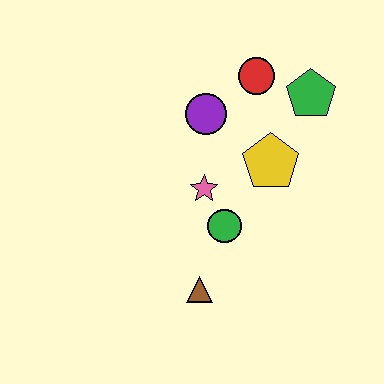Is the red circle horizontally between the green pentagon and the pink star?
Yes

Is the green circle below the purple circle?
Yes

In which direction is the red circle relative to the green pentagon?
The red circle is to the left of the green pentagon.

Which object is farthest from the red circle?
The brown triangle is farthest from the red circle.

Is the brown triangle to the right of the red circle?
No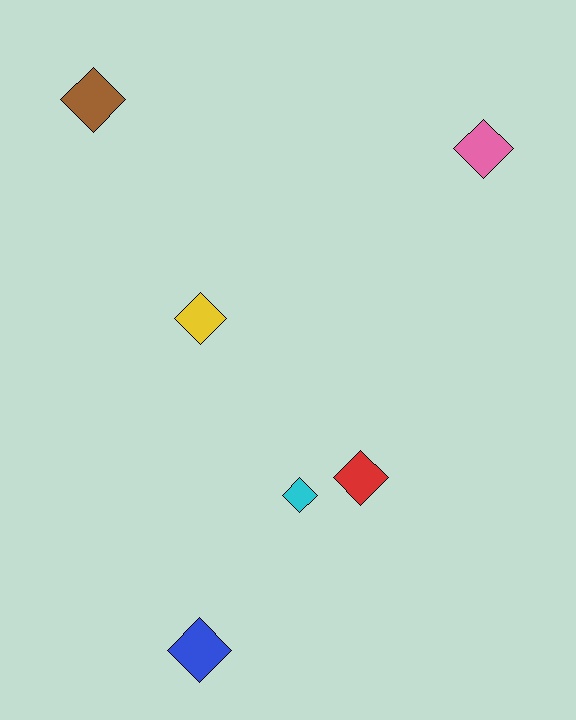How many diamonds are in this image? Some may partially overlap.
There are 6 diamonds.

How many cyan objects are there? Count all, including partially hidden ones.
There is 1 cyan object.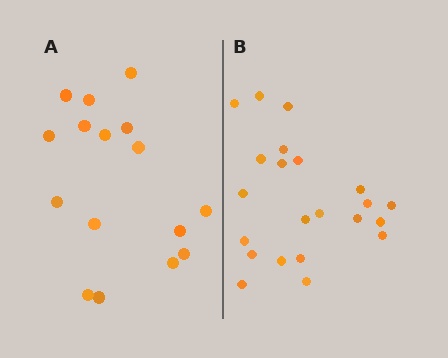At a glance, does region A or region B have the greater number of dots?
Region B (the right region) has more dots.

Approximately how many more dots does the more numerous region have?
Region B has about 6 more dots than region A.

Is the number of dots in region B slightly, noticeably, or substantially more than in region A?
Region B has noticeably more, but not dramatically so. The ratio is roughly 1.4 to 1.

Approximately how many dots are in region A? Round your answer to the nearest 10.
About 20 dots. (The exact count is 16, which rounds to 20.)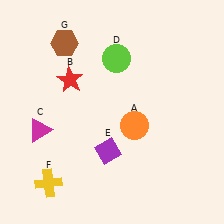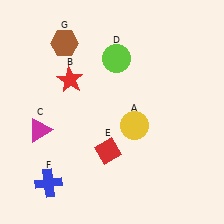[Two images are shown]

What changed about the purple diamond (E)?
In Image 1, E is purple. In Image 2, it changed to red.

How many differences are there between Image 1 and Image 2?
There are 3 differences between the two images.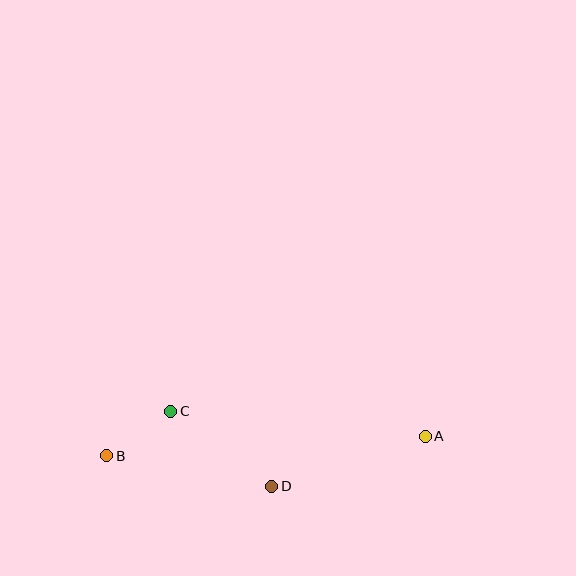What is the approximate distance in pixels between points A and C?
The distance between A and C is approximately 256 pixels.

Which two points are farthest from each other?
Points A and B are farthest from each other.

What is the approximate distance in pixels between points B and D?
The distance between B and D is approximately 168 pixels.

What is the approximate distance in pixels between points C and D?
The distance between C and D is approximately 126 pixels.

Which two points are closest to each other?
Points B and C are closest to each other.